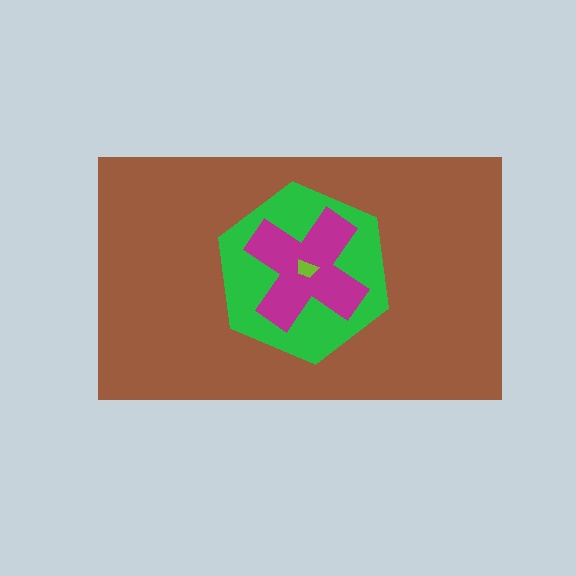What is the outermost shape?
The brown rectangle.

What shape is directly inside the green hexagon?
The magenta cross.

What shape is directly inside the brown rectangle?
The green hexagon.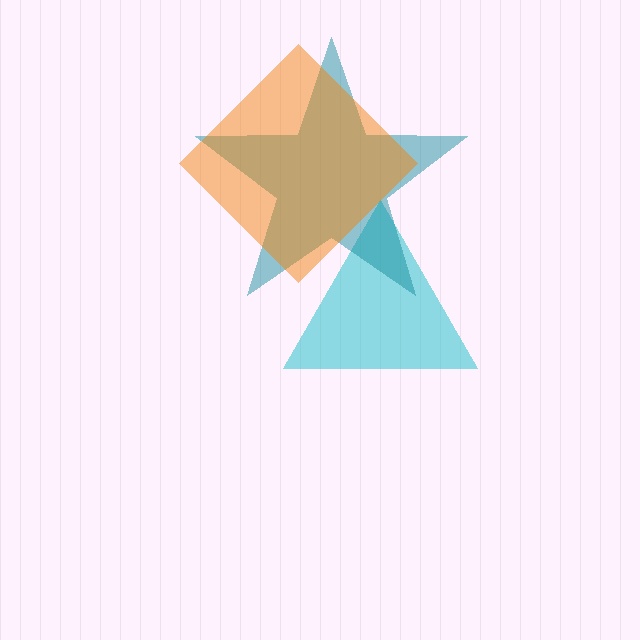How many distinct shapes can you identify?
There are 3 distinct shapes: a cyan triangle, a teal star, an orange diamond.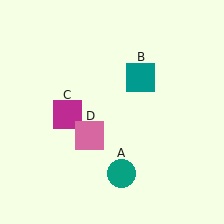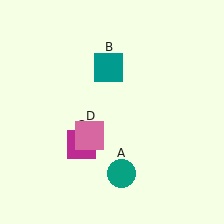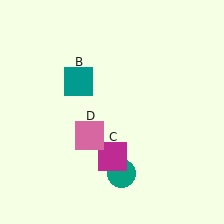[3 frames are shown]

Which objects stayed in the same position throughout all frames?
Teal circle (object A) and pink square (object D) remained stationary.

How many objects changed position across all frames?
2 objects changed position: teal square (object B), magenta square (object C).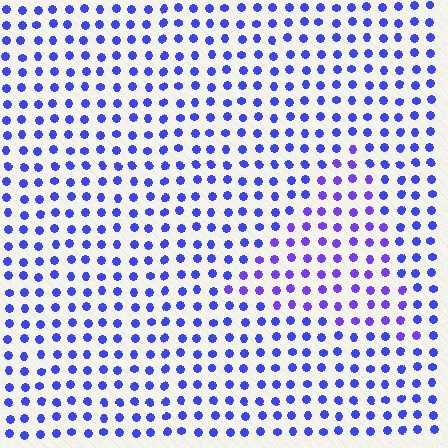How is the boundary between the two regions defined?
The boundary is defined purely by a slight shift in hue (about 25 degrees). Spacing, size, and orientation are identical on both sides.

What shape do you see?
I see a triangle.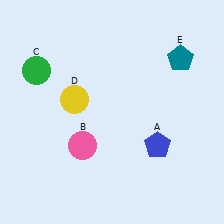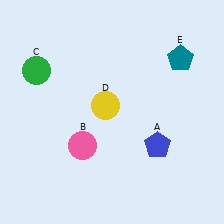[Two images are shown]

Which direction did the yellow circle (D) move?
The yellow circle (D) moved right.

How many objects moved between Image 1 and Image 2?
1 object moved between the two images.